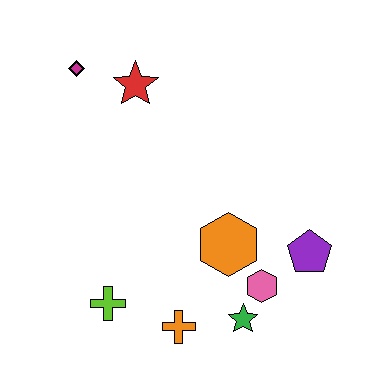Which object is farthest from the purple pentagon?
The magenta diamond is farthest from the purple pentagon.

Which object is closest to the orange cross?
The green star is closest to the orange cross.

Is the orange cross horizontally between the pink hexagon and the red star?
Yes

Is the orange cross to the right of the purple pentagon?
No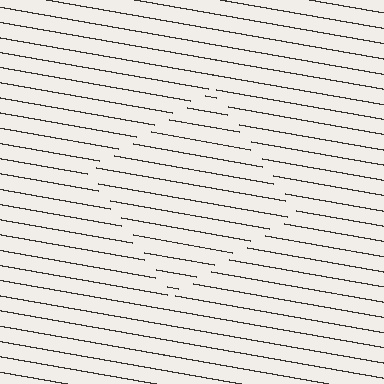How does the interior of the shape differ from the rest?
The interior of the shape contains the same grating, shifted by half a period — the contour is defined by the phase discontinuity where line-ends from the inner and outer gratings abut.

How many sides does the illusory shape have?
4 sides — the line-ends trace a square.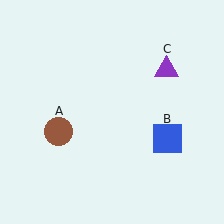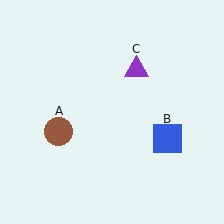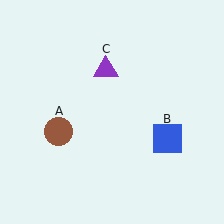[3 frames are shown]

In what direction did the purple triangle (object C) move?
The purple triangle (object C) moved left.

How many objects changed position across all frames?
1 object changed position: purple triangle (object C).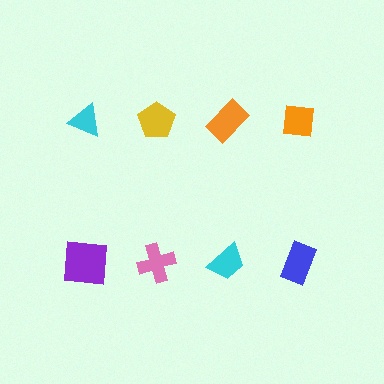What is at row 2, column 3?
A cyan trapezoid.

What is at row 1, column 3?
An orange rectangle.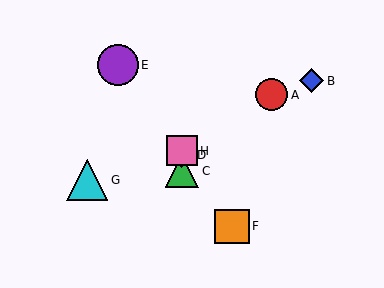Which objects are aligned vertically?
Objects C, D, H are aligned vertically.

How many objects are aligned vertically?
3 objects (C, D, H) are aligned vertically.